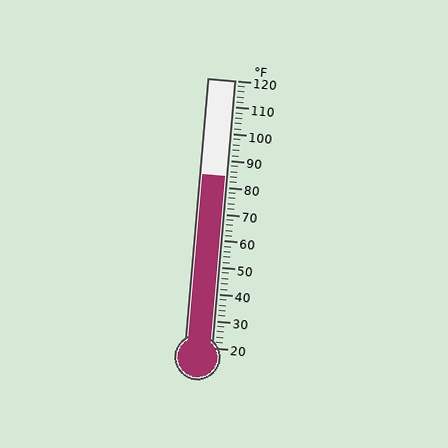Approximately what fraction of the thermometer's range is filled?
The thermometer is filled to approximately 65% of its range.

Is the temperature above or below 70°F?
The temperature is above 70°F.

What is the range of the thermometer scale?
The thermometer scale ranges from 20°F to 120°F.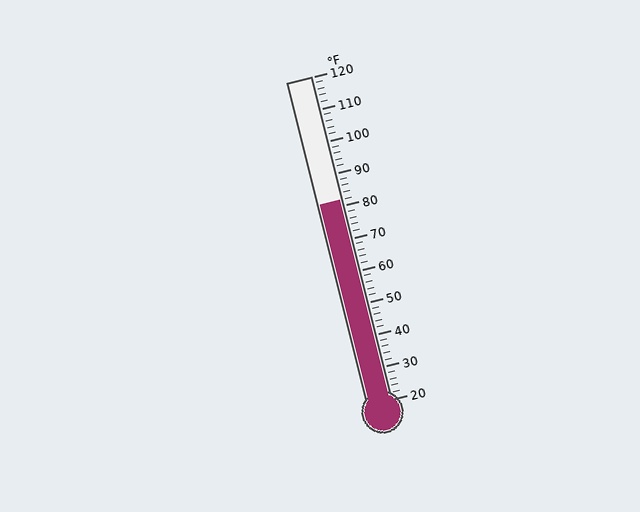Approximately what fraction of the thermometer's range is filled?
The thermometer is filled to approximately 60% of its range.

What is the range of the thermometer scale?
The thermometer scale ranges from 20°F to 120°F.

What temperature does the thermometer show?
The thermometer shows approximately 82°F.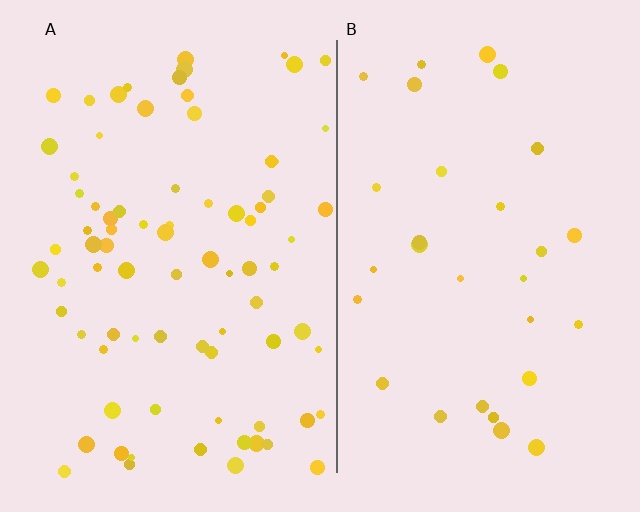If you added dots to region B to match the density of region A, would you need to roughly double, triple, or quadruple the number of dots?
Approximately triple.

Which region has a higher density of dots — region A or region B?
A (the left).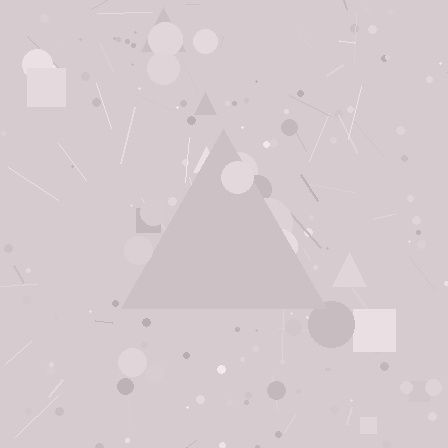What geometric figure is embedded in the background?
A triangle is embedded in the background.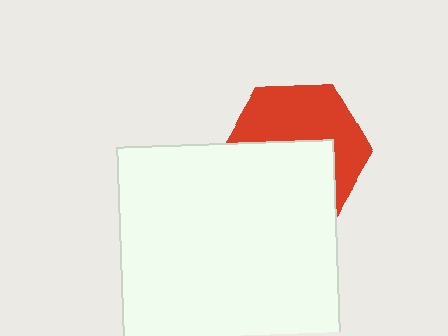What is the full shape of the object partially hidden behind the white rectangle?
The partially hidden object is a red hexagon.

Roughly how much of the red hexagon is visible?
About half of it is visible (roughly 50%).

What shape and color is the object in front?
The object in front is a white rectangle.